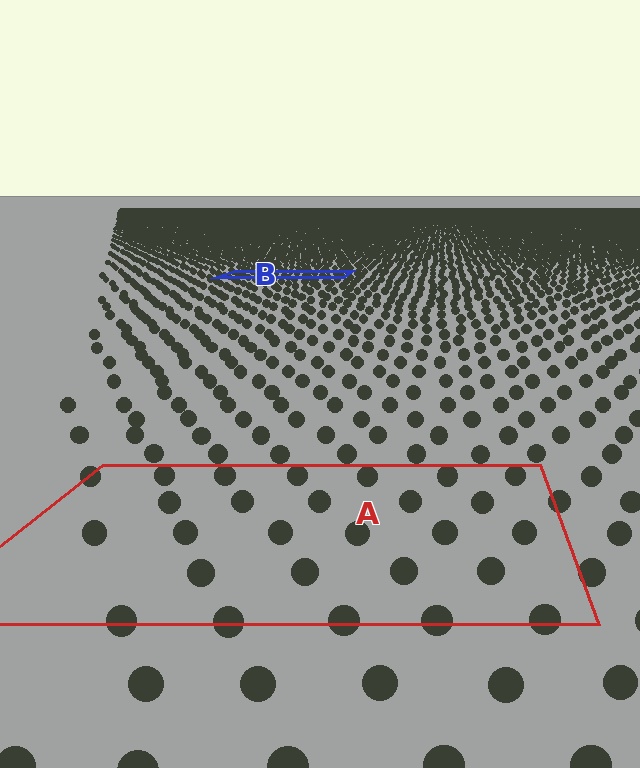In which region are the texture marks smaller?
The texture marks are smaller in region B, because it is farther away.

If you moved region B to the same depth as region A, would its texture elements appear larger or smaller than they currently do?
They would appear larger. At a closer depth, the same texture elements are projected at a bigger on-screen size.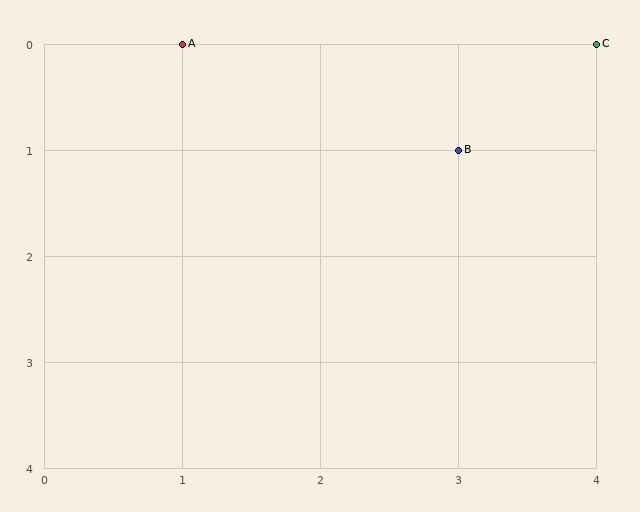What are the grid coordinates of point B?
Point B is at grid coordinates (3, 1).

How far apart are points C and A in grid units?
Points C and A are 3 columns apart.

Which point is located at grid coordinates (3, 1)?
Point B is at (3, 1).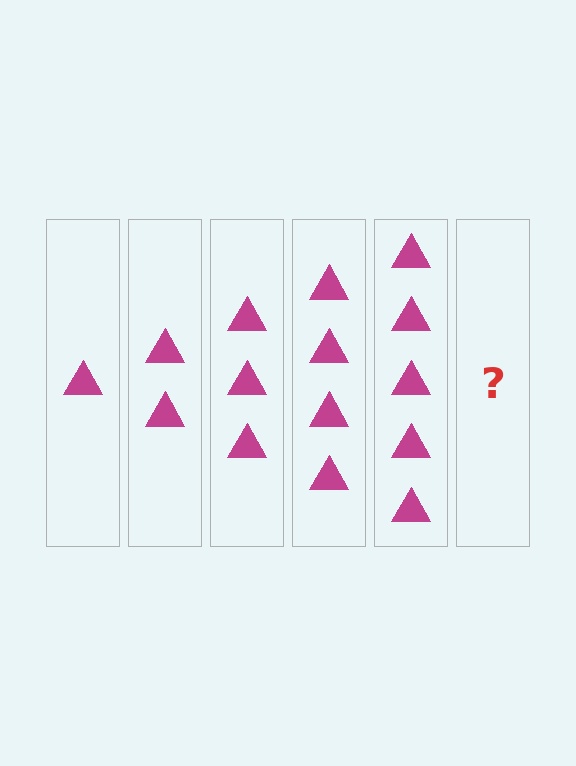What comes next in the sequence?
The next element should be 6 triangles.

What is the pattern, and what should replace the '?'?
The pattern is that each step adds one more triangle. The '?' should be 6 triangles.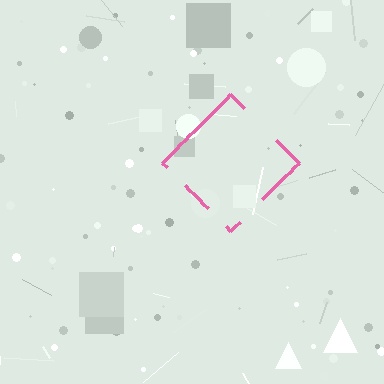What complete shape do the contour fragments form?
The contour fragments form a diamond.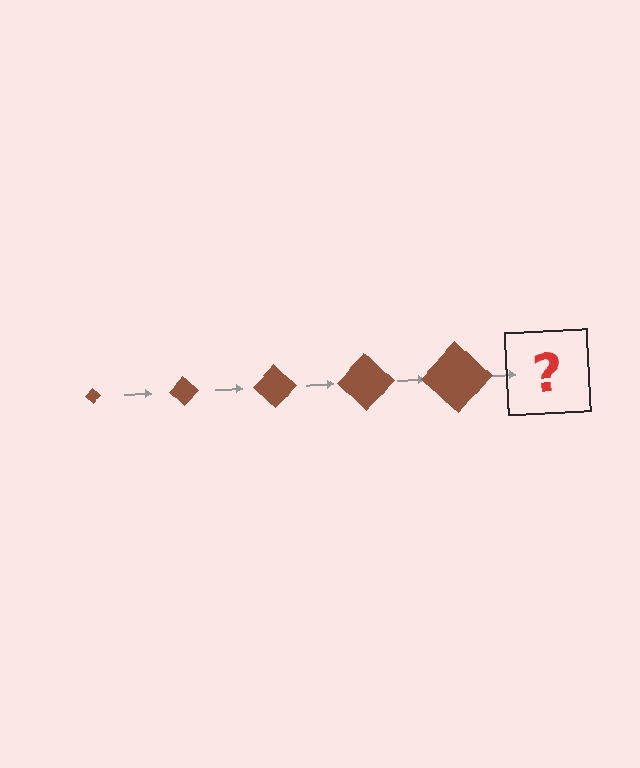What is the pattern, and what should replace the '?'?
The pattern is that the diamond gets progressively larger each step. The '?' should be a brown diamond, larger than the previous one.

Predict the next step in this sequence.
The next step is a brown diamond, larger than the previous one.